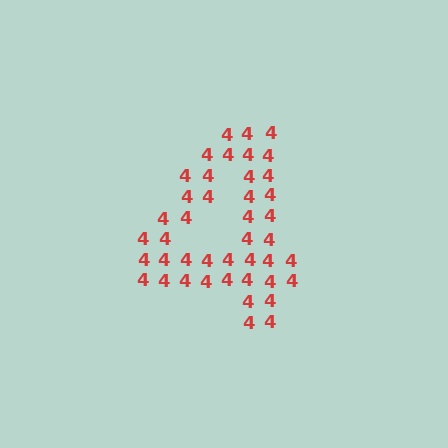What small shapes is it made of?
It is made of small digit 4's.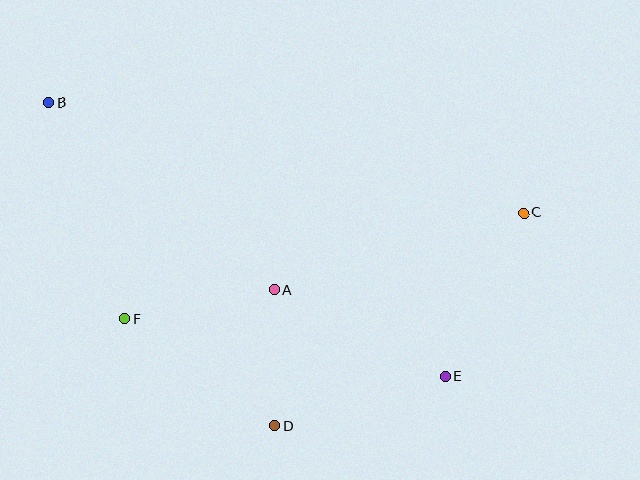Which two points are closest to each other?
Points A and D are closest to each other.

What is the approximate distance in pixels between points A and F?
The distance between A and F is approximately 153 pixels.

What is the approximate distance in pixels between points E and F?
The distance between E and F is approximately 326 pixels.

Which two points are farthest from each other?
Points B and C are farthest from each other.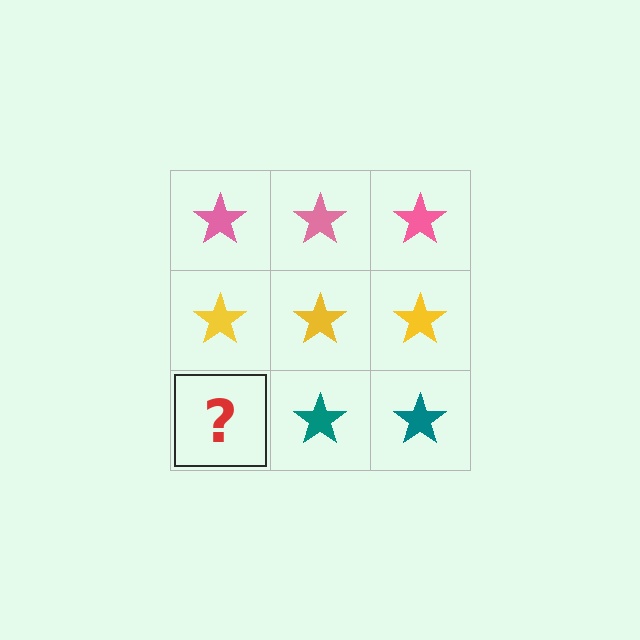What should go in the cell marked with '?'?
The missing cell should contain a teal star.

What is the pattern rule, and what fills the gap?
The rule is that each row has a consistent color. The gap should be filled with a teal star.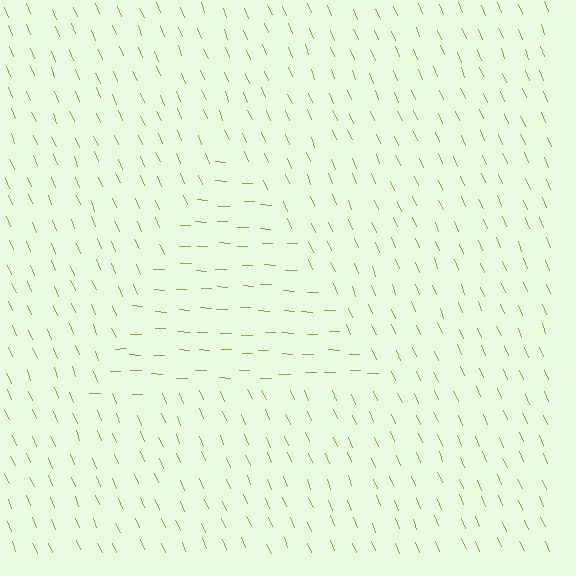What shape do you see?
I see a triangle.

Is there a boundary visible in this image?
Yes, there is a texture boundary formed by a change in line orientation.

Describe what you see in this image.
The image is filled with small lime line segments. A triangle region in the image has lines oriented differently from the surrounding lines, creating a visible texture boundary.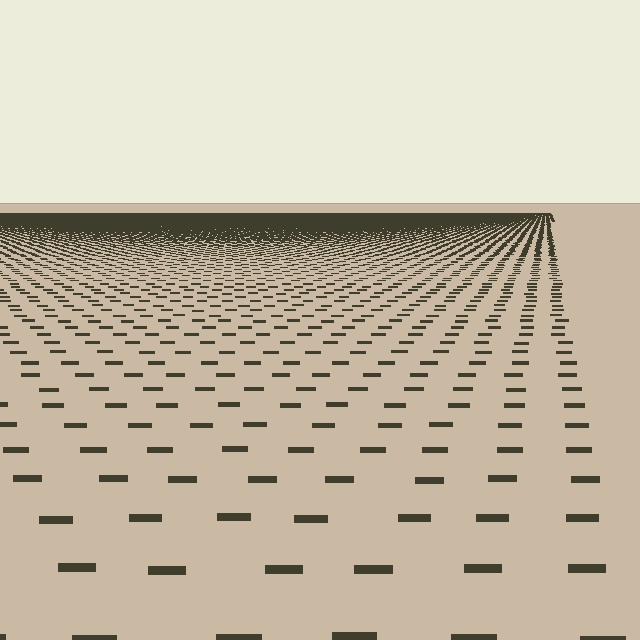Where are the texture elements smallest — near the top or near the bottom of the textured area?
Near the top.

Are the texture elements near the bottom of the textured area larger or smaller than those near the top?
Larger. Near the bottom, elements are closer to the viewer and appear at a bigger on-screen size.